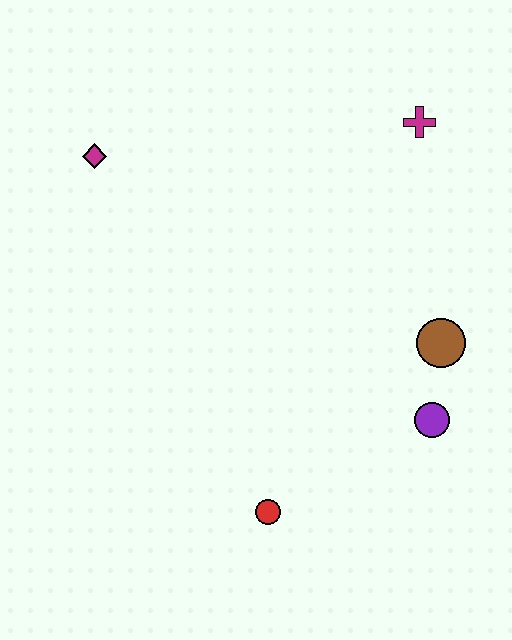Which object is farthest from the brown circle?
The magenta diamond is farthest from the brown circle.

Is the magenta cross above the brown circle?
Yes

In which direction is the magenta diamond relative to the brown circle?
The magenta diamond is to the left of the brown circle.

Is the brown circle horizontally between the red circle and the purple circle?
No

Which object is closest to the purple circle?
The brown circle is closest to the purple circle.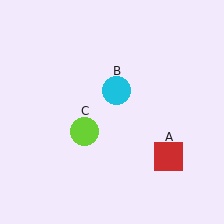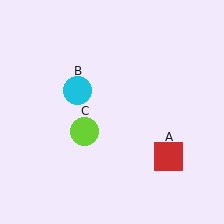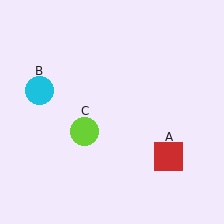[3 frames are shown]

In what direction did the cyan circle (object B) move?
The cyan circle (object B) moved left.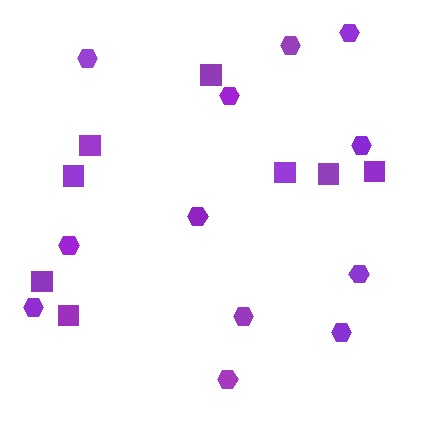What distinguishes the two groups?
There are 2 groups: one group of hexagons (12) and one group of squares (8).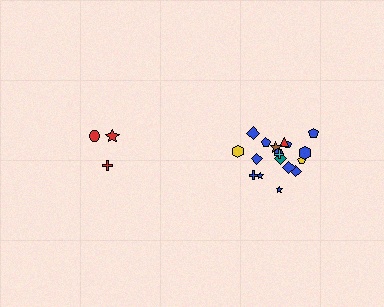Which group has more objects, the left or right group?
The right group.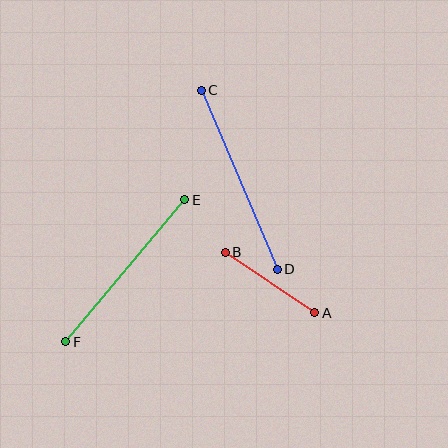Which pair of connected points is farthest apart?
Points C and D are farthest apart.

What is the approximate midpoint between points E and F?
The midpoint is at approximately (125, 271) pixels.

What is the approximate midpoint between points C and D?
The midpoint is at approximately (239, 180) pixels.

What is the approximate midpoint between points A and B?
The midpoint is at approximately (270, 282) pixels.